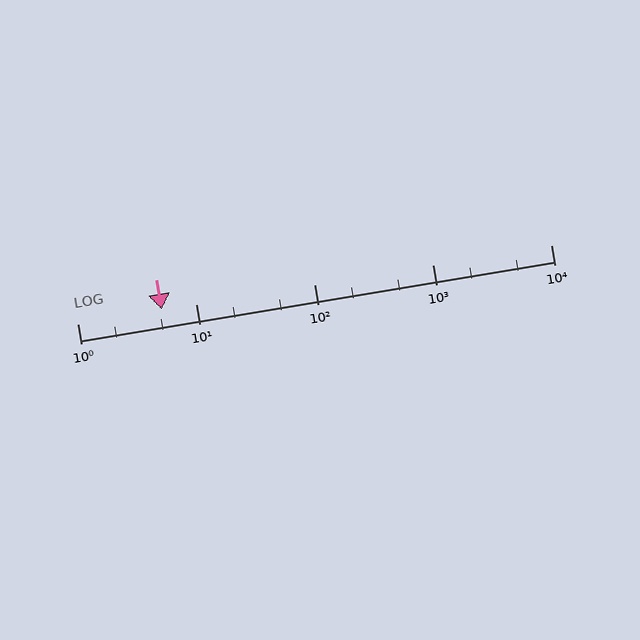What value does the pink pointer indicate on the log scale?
The pointer indicates approximately 5.2.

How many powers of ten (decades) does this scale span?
The scale spans 4 decades, from 1 to 10000.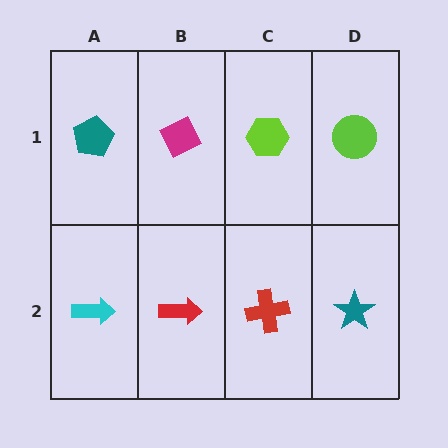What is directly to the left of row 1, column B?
A teal pentagon.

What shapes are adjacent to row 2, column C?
A lime hexagon (row 1, column C), a red arrow (row 2, column B), a teal star (row 2, column D).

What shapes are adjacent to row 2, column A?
A teal pentagon (row 1, column A), a red arrow (row 2, column B).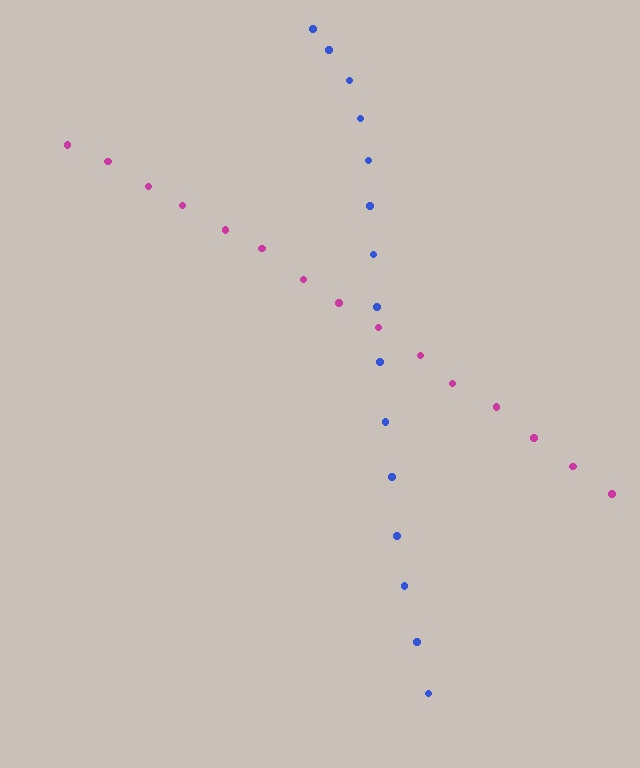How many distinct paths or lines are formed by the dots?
There are 2 distinct paths.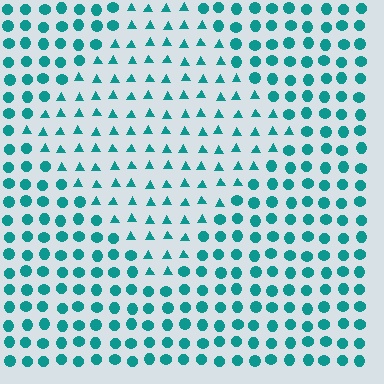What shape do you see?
I see a diamond.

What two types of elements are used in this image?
The image uses triangles inside the diamond region and circles outside it.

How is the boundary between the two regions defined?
The boundary is defined by a change in element shape: triangles inside vs. circles outside. All elements share the same color and spacing.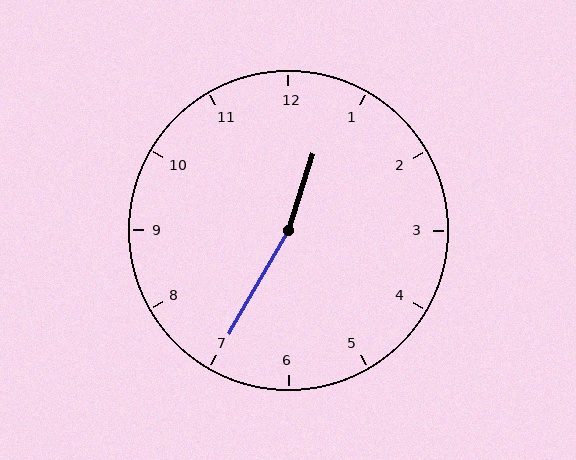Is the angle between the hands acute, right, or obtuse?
It is obtuse.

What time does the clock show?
12:35.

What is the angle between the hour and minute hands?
Approximately 168 degrees.